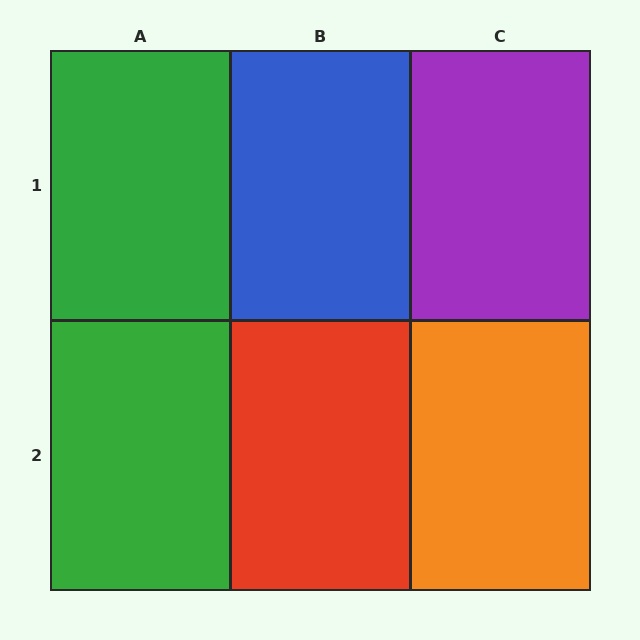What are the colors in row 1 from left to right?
Green, blue, purple.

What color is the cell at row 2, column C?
Orange.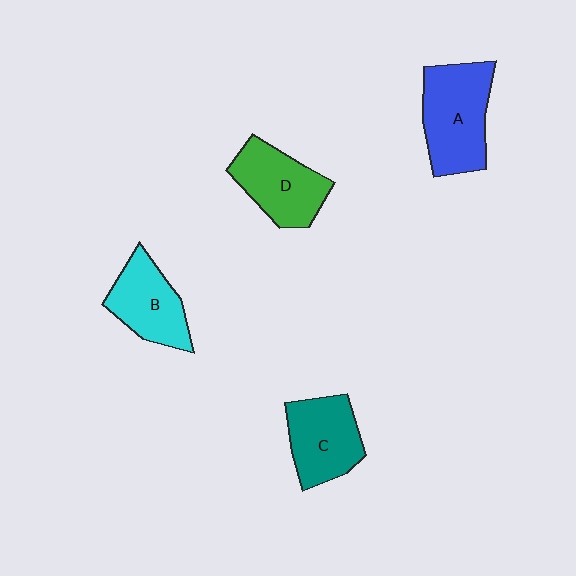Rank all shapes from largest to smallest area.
From largest to smallest: A (blue), D (green), C (teal), B (cyan).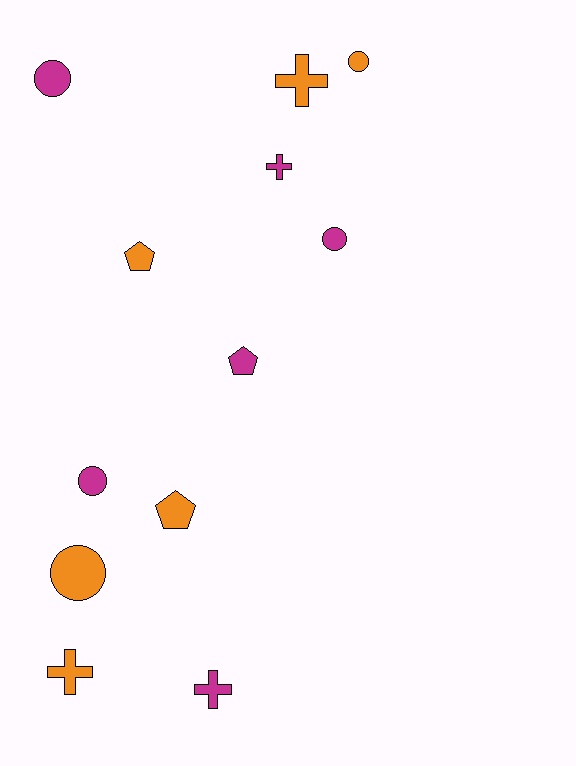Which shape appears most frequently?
Circle, with 5 objects.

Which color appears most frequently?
Orange, with 6 objects.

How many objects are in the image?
There are 12 objects.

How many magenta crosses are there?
There are 2 magenta crosses.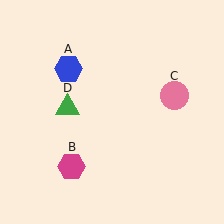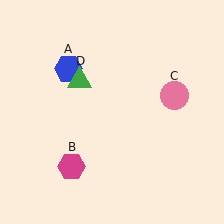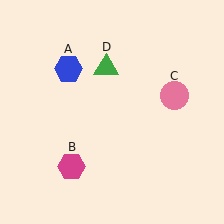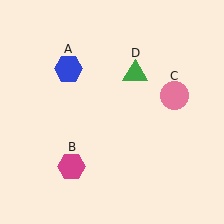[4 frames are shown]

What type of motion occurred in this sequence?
The green triangle (object D) rotated clockwise around the center of the scene.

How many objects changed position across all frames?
1 object changed position: green triangle (object D).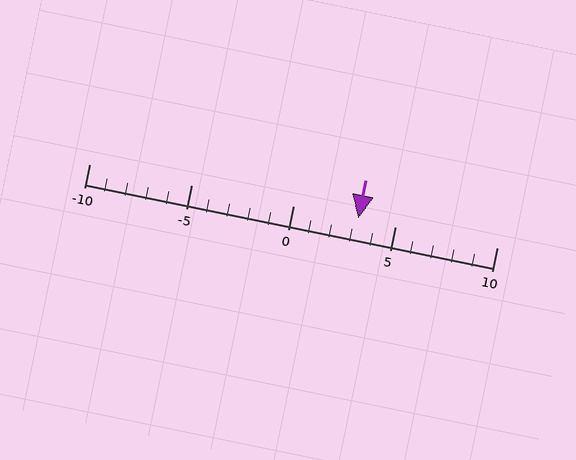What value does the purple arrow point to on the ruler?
The purple arrow points to approximately 3.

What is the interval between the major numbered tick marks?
The major tick marks are spaced 5 units apart.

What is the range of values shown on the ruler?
The ruler shows values from -10 to 10.